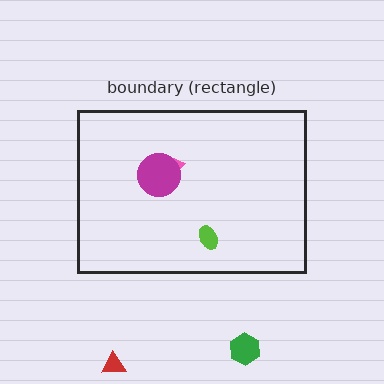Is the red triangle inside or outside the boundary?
Outside.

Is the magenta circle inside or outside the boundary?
Inside.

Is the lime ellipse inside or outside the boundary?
Inside.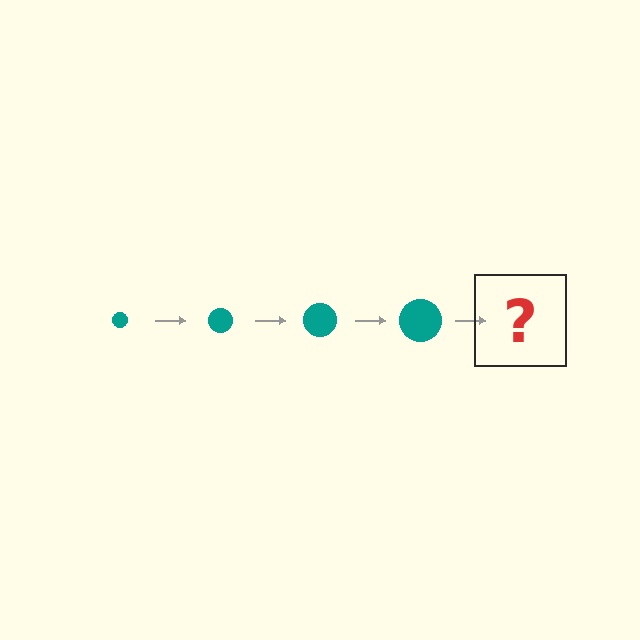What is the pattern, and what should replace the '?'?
The pattern is that the circle gets progressively larger each step. The '?' should be a teal circle, larger than the previous one.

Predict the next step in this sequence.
The next step is a teal circle, larger than the previous one.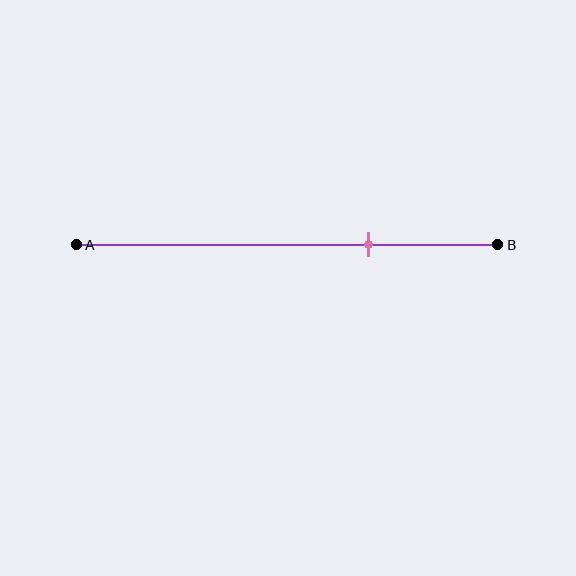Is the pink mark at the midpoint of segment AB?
No, the mark is at about 70% from A, not at the 50% midpoint.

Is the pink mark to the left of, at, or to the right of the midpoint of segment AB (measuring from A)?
The pink mark is to the right of the midpoint of segment AB.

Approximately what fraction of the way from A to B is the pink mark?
The pink mark is approximately 70% of the way from A to B.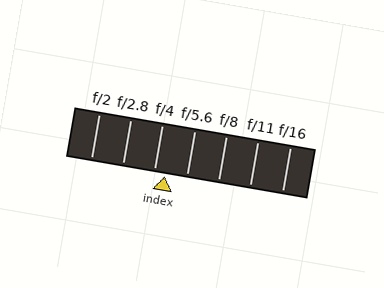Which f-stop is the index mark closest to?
The index mark is closest to f/4.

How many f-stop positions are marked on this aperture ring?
There are 7 f-stop positions marked.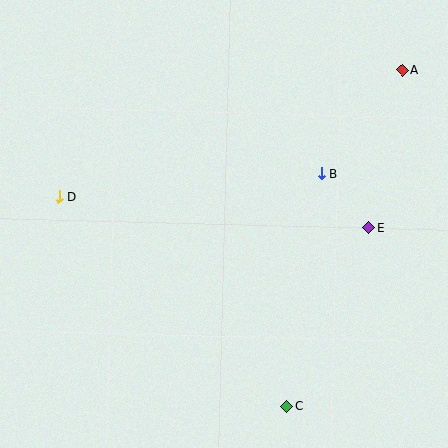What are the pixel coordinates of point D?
Point D is at (59, 196).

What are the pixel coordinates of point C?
Point C is at (287, 406).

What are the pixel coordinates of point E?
Point E is at (369, 228).